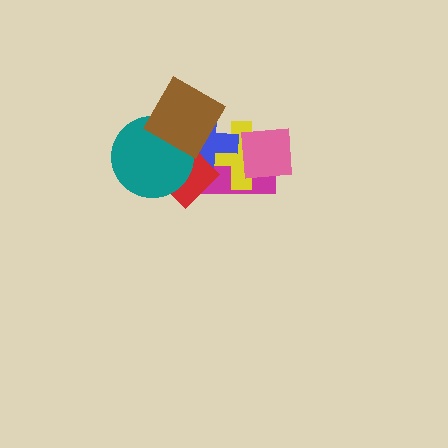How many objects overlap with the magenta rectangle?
5 objects overlap with the magenta rectangle.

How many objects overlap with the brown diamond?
4 objects overlap with the brown diamond.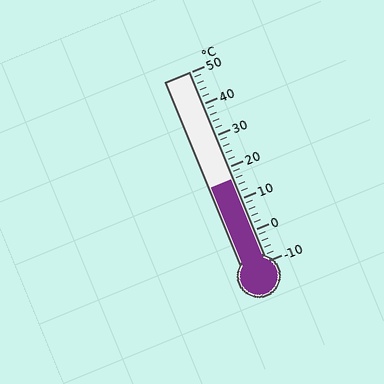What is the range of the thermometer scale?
The thermometer scale ranges from -10°C to 50°C.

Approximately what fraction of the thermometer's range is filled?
The thermometer is filled to approximately 45% of its range.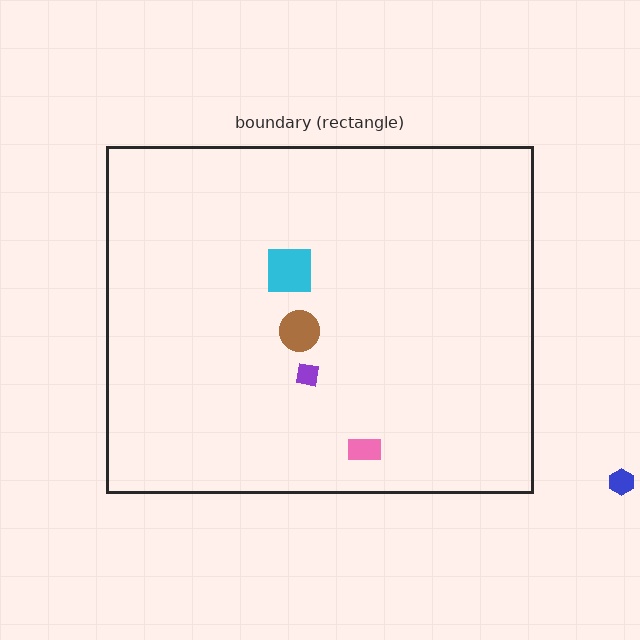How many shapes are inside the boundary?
4 inside, 1 outside.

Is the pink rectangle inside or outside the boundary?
Inside.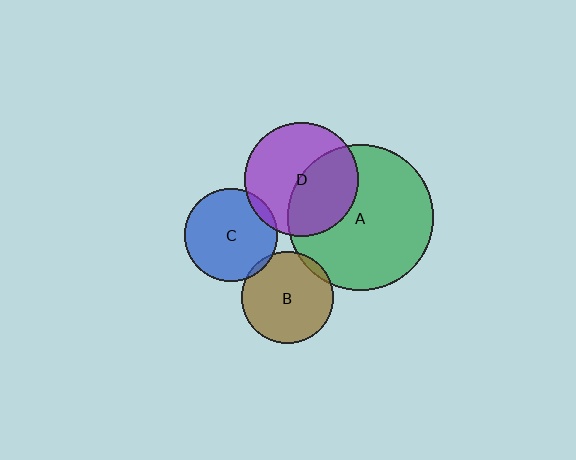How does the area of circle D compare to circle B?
Approximately 1.5 times.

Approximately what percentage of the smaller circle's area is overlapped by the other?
Approximately 45%.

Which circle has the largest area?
Circle A (green).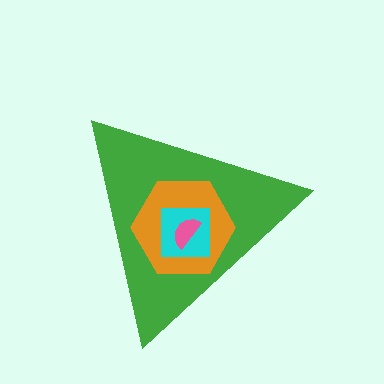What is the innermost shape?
The pink semicircle.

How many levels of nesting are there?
4.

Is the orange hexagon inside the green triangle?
Yes.